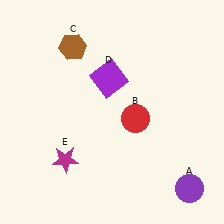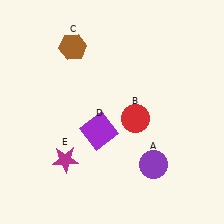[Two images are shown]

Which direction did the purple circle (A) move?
The purple circle (A) moved left.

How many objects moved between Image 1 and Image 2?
2 objects moved between the two images.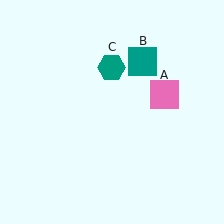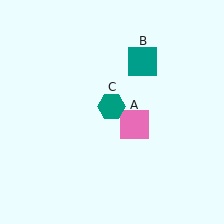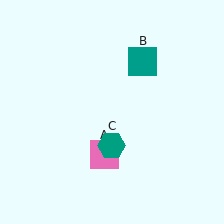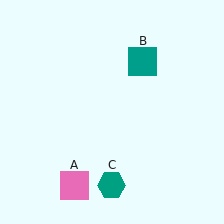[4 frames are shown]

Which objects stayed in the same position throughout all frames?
Teal square (object B) remained stationary.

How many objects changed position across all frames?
2 objects changed position: pink square (object A), teal hexagon (object C).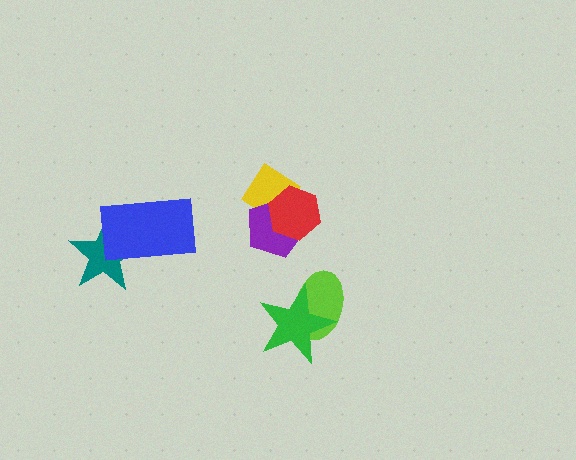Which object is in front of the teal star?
The blue rectangle is in front of the teal star.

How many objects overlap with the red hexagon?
2 objects overlap with the red hexagon.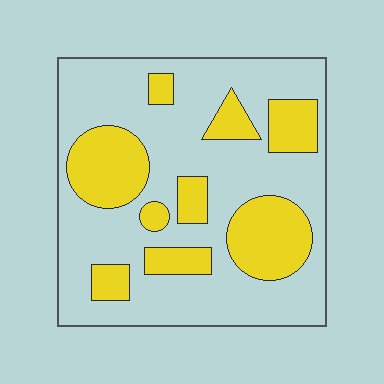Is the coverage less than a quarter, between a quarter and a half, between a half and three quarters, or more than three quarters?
Between a quarter and a half.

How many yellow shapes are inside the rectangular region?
9.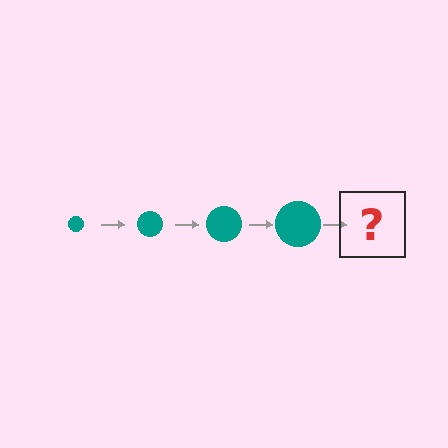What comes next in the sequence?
The next element should be a teal circle, larger than the previous one.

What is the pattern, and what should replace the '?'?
The pattern is that the circle gets progressively larger each step. The '?' should be a teal circle, larger than the previous one.